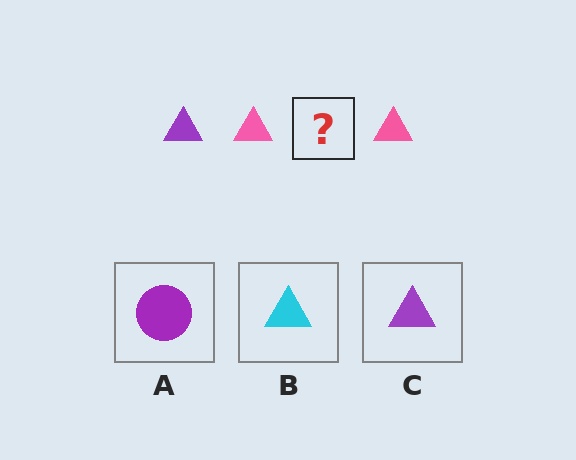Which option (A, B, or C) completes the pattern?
C.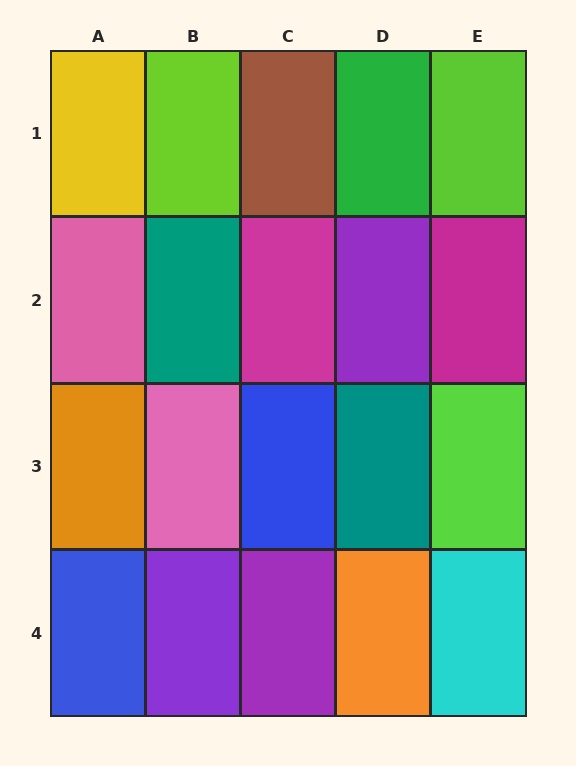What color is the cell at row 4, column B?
Purple.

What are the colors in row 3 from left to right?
Orange, pink, blue, teal, lime.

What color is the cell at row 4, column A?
Blue.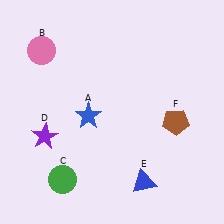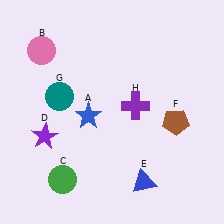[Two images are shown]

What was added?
A teal circle (G), a purple cross (H) were added in Image 2.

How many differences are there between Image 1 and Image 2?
There are 2 differences between the two images.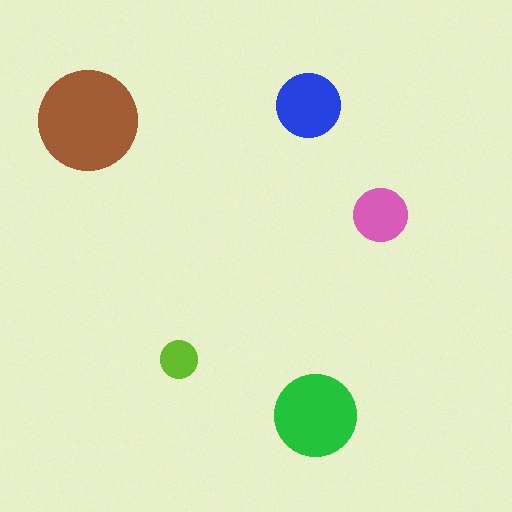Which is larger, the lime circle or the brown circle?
The brown one.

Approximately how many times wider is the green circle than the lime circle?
About 2 times wider.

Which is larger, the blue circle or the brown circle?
The brown one.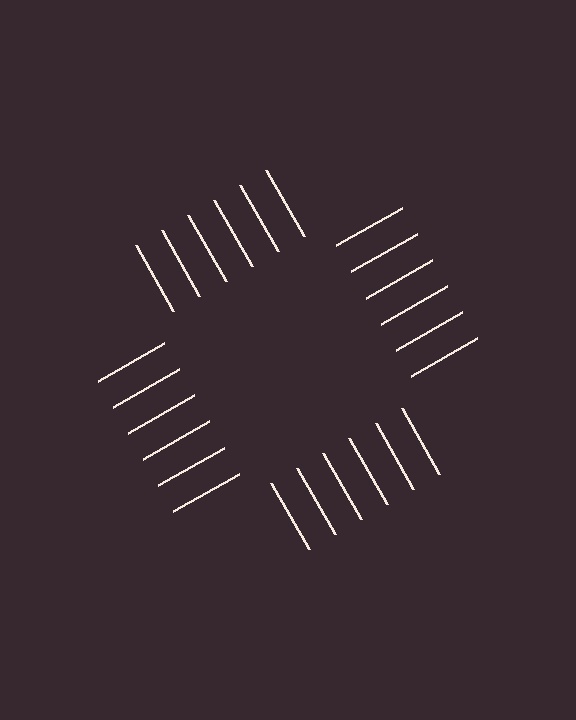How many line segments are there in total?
24 — 6 along each of the 4 edges.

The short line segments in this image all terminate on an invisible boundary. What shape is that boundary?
An illusory square — the line segments terminate on its edges but no continuous stroke is drawn.